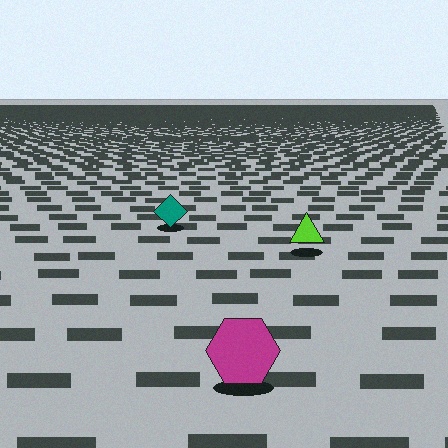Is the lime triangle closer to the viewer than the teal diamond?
Yes. The lime triangle is closer — you can tell from the texture gradient: the ground texture is coarser near it.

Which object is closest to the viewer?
The magenta hexagon is closest. The texture marks near it are larger and more spread out.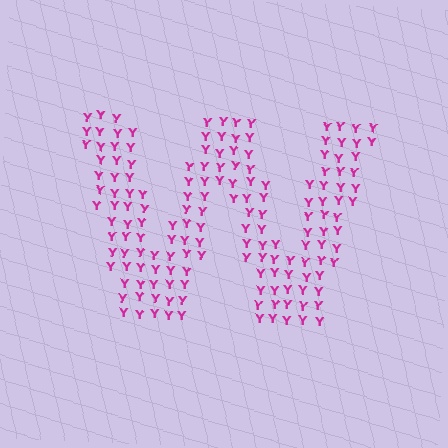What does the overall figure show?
The overall figure shows the letter W.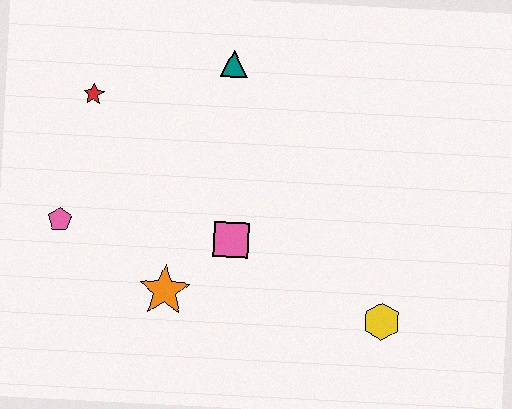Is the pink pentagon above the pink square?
Yes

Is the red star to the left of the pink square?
Yes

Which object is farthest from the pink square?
The red star is farthest from the pink square.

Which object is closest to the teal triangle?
The red star is closest to the teal triangle.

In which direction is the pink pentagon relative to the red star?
The pink pentagon is below the red star.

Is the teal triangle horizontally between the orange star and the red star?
No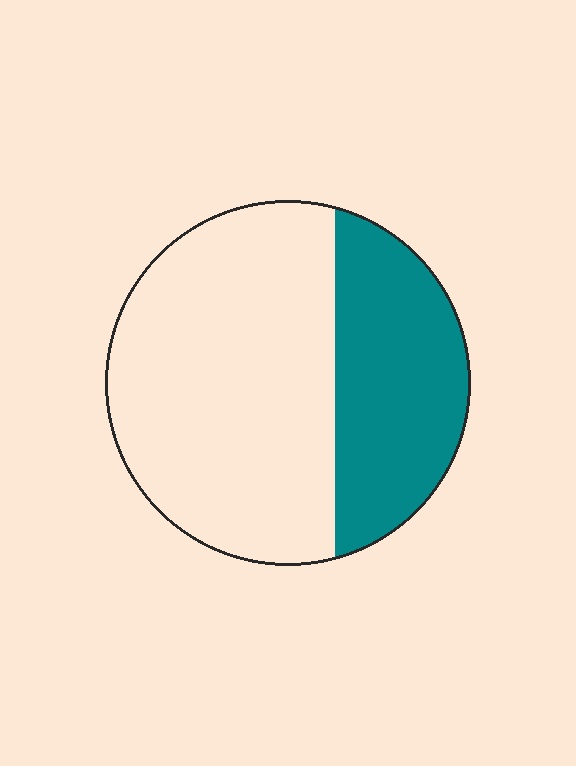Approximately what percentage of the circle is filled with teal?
Approximately 35%.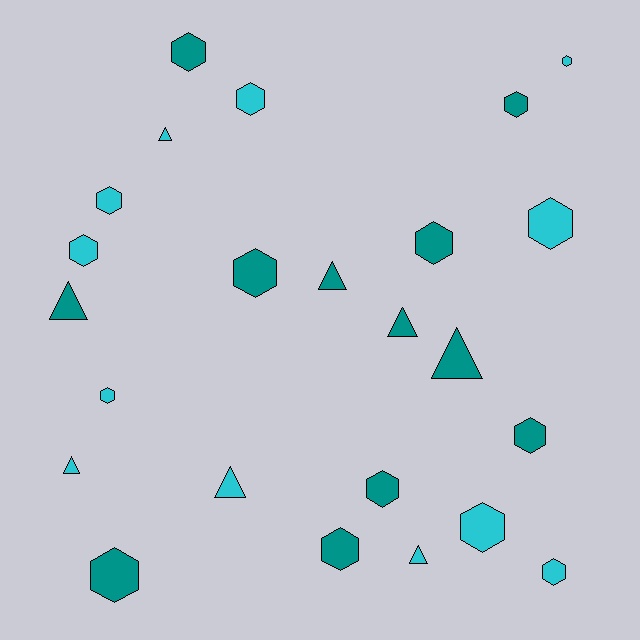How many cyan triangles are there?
There are 4 cyan triangles.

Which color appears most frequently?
Teal, with 12 objects.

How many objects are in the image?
There are 24 objects.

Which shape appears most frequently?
Hexagon, with 16 objects.